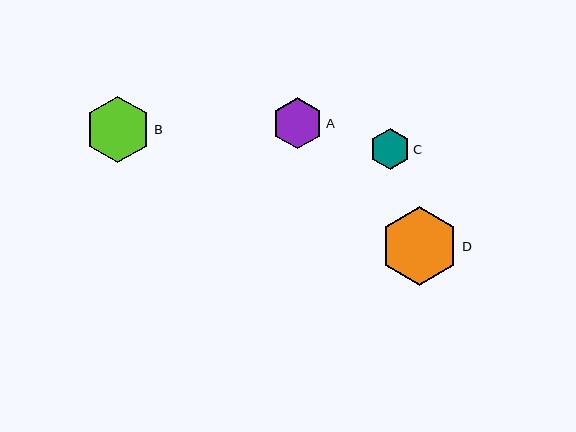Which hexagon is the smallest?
Hexagon C is the smallest with a size of approximately 41 pixels.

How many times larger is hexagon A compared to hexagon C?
Hexagon A is approximately 1.3 times the size of hexagon C.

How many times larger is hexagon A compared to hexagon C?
Hexagon A is approximately 1.3 times the size of hexagon C.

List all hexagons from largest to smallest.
From largest to smallest: D, B, A, C.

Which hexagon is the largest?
Hexagon D is the largest with a size of approximately 79 pixels.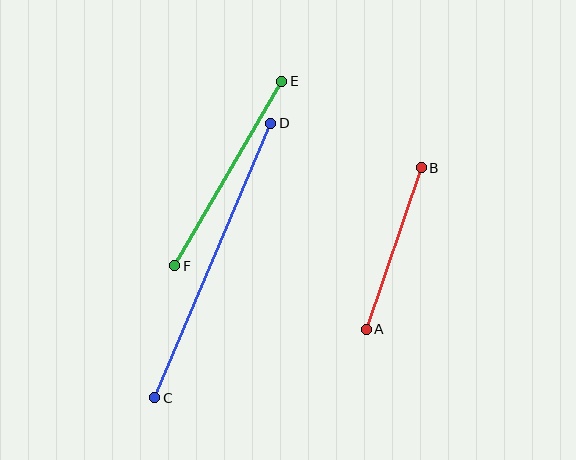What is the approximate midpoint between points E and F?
The midpoint is at approximately (228, 173) pixels.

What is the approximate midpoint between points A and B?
The midpoint is at approximately (394, 249) pixels.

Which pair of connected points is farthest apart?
Points C and D are farthest apart.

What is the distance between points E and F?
The distance is approximately 213 pixels.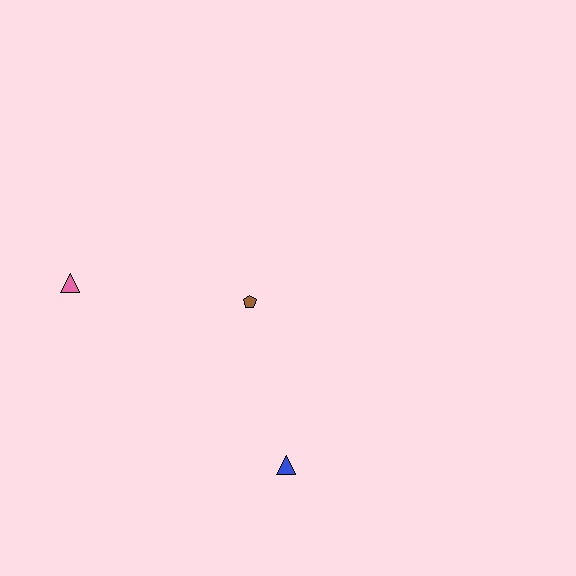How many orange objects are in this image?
There are no orange objects.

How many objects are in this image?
There are 3 objects.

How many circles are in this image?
There are no circles.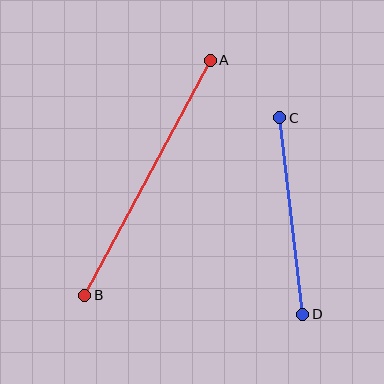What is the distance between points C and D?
The distance is approximately 198 pixels.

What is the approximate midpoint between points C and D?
The midpoint is at approximately (291, 216) pixels.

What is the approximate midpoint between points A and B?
The midpoint is at approximately (148, 178) pixels.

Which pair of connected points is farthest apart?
Points A and B are farthest apart.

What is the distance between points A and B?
The distance is approximately 267 pixels.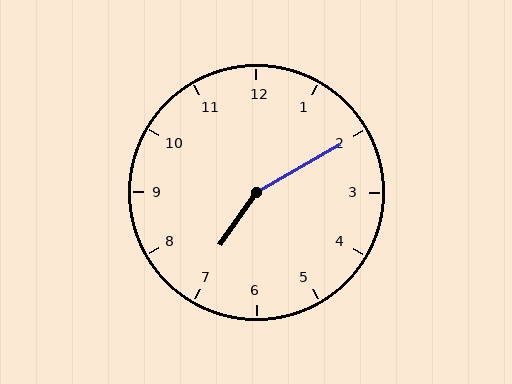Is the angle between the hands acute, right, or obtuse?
It is obtuse.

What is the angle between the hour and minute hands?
Approximately 155 degrees.